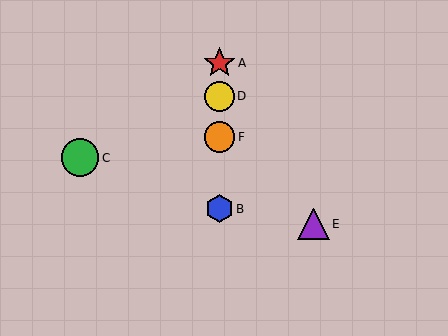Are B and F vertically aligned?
Yes, both are at x≈220.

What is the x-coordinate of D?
Object D is at x≈220.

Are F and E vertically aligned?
No, F is at x≈220 and E is at x≈314.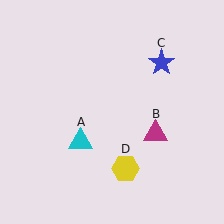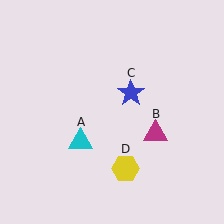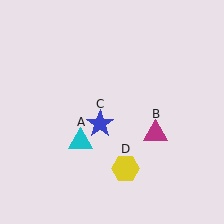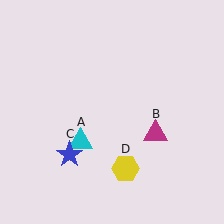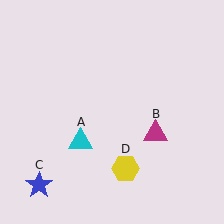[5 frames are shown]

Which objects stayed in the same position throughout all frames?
Cyan triangle (object A) and magenta triangle (object B) and yellow hexagon (object D) remained stationary.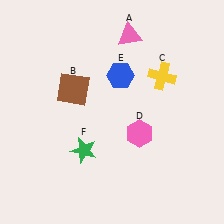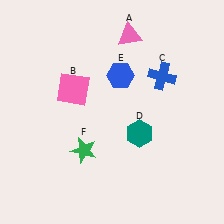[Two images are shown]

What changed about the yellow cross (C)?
In Image 1, C is yellow. In Image 2, it changed to blue.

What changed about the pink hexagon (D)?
In Image 1, D is pink. In Image 2, it changed to teal.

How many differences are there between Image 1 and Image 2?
There are 3 differences between the two images.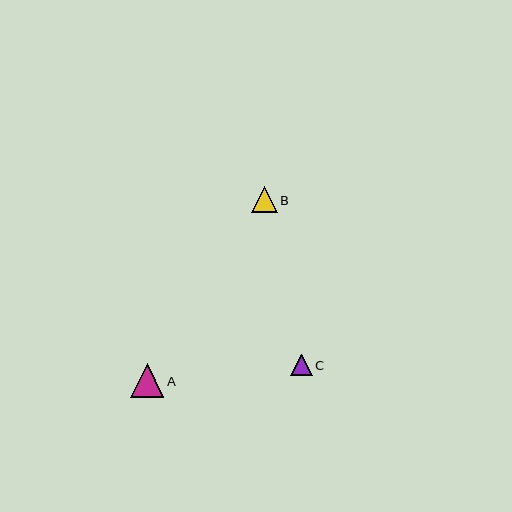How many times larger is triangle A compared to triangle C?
Triangle A is approximately 1.6 times the size of triangle C.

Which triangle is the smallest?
Triangle C is the smallest with a size of approximately 21 pixels.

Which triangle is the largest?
Triangle A is the largest with a size of approximately 34 pixels.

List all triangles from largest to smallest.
From largest to smallest: A, B, C.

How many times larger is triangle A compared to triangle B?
Triangle A is approximately 1.3 times the size of triangle B.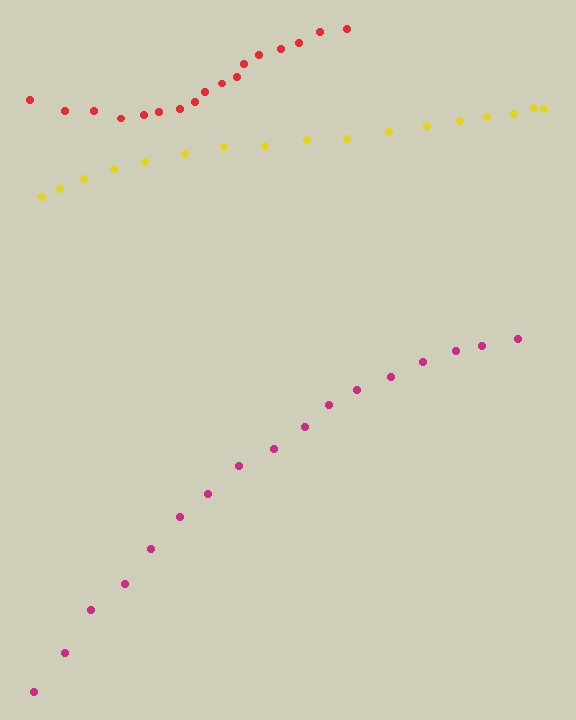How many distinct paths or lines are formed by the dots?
There are 3 distinct paths.